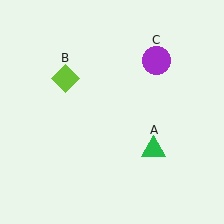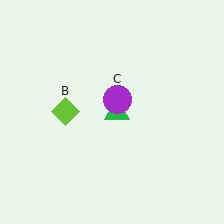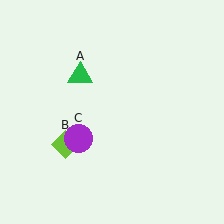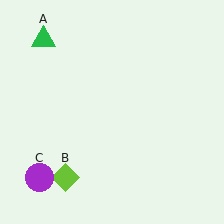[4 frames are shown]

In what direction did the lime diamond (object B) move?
The lime diamond (object B) moved down.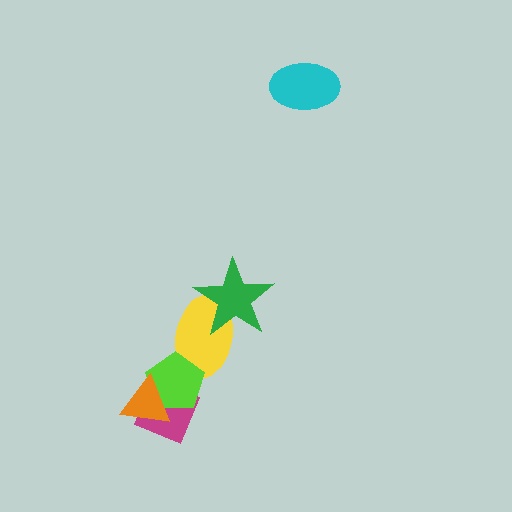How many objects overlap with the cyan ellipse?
0 objects overlap with the cyan ellipse.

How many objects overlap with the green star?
1 object overlaps with the green star.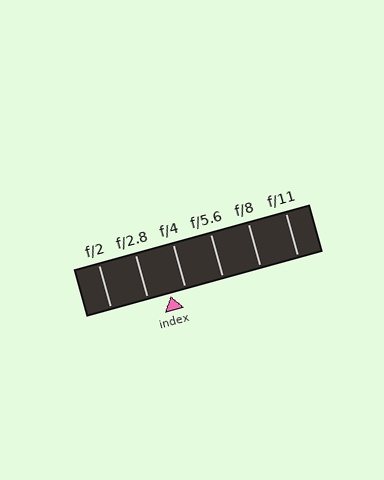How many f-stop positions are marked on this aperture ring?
There are 6 f-stop positions marked.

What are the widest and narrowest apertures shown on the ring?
The widest aperture shown is f/2 and the narrowest is f/11.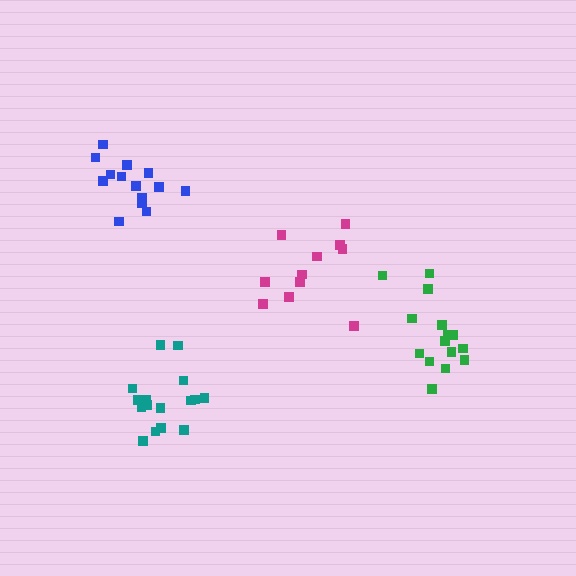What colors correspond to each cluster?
The clusters are colored: magenta, teal, green, blue.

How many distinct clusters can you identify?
There are 4 distinct clusters.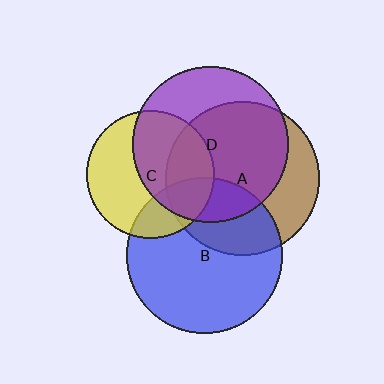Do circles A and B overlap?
Yes.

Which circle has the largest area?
Circle D (purple).